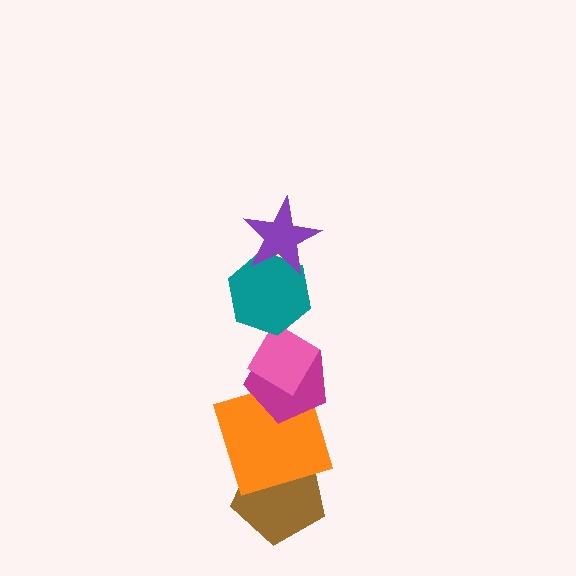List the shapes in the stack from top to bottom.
From top to bottom: the purple star, the teal hexagon, the pink diamond, the magenta pentagon, the orange square, the brown pentagon.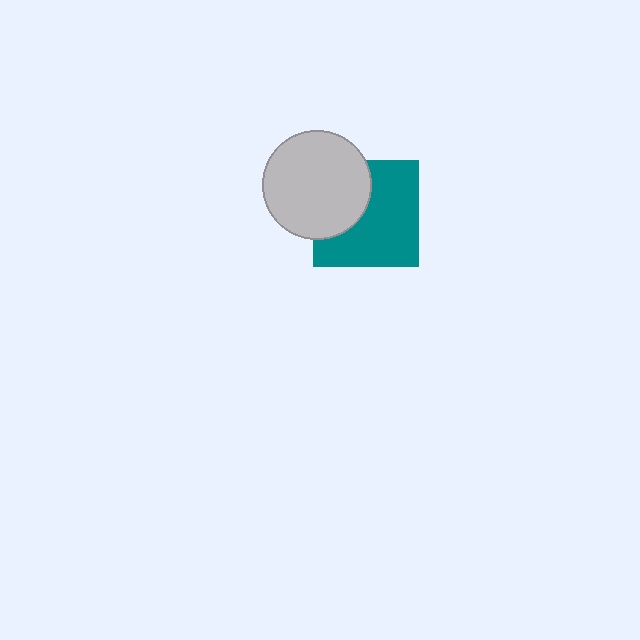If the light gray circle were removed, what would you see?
You would see the complete teal square.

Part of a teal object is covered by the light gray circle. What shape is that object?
It is a square.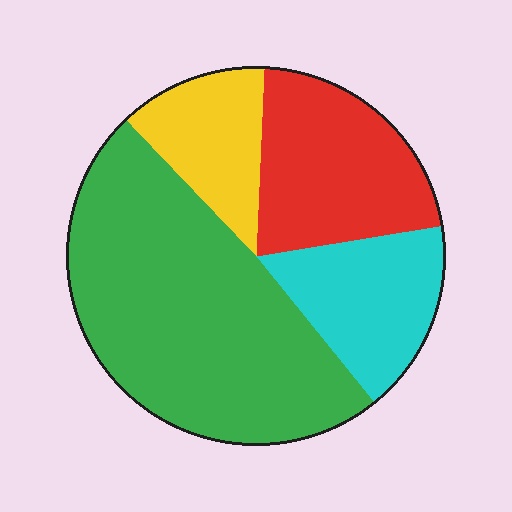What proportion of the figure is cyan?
Cyan covers 17% of the figure.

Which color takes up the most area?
Green, at roughly 50%.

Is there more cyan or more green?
Green.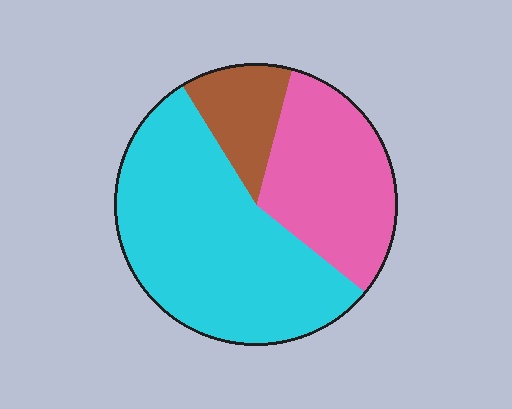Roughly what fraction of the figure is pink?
Pink takes up between a quarter and a half of the figure.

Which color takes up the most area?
Cyan, at roughly 55%.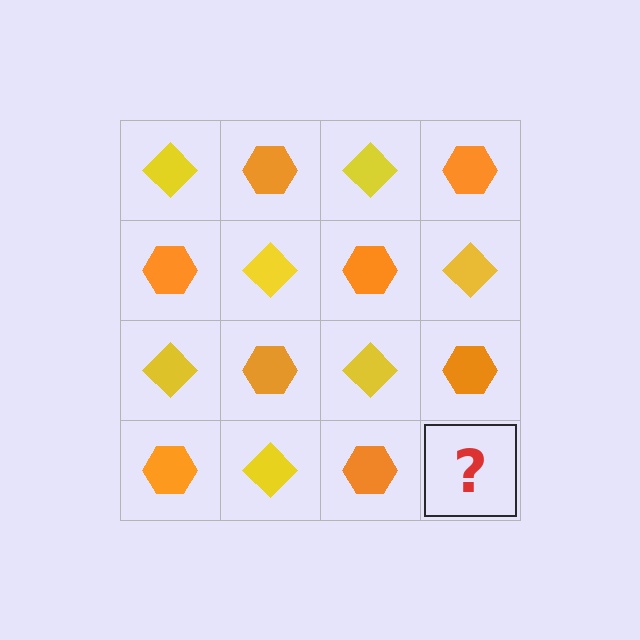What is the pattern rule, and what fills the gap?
The rule is that it alternates yellow diamond and orange hexagon in a checkerboard pattern. The gap should be filled with a yellow diamond.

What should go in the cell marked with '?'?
The missing cell should contain a yellow diamond.